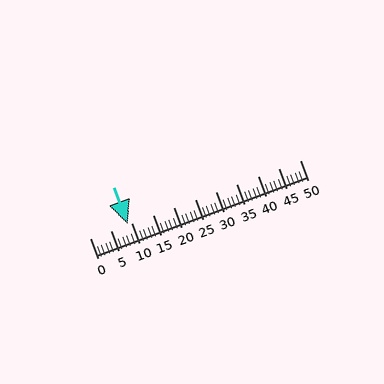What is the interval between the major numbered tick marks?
The major tick marks are spaced 5 units apart.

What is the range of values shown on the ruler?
The ruler shows values from 0 to 50.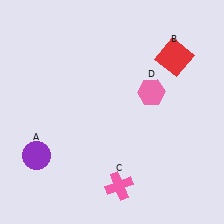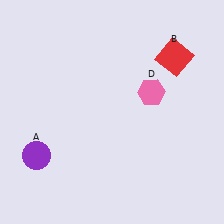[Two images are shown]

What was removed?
The pink cross (C) was removed in Image 2.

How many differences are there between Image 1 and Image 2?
There is 1 difference between the two images.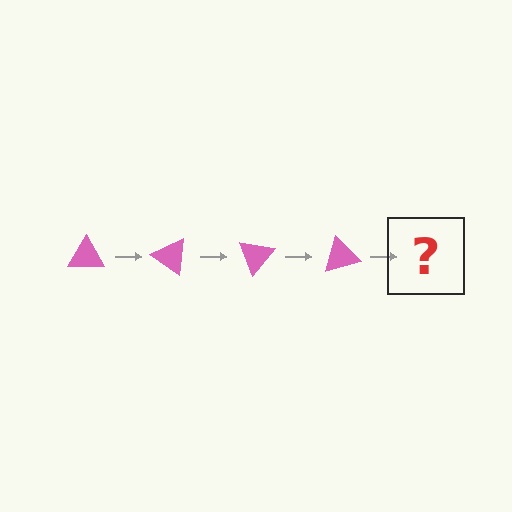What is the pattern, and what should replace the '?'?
The pattern is that the triangle rotates 35 degrees each step. The '?' should be a pink triangle rotated 140 degrees.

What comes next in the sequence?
The next element should be a pink triangle rotated 140 degrees.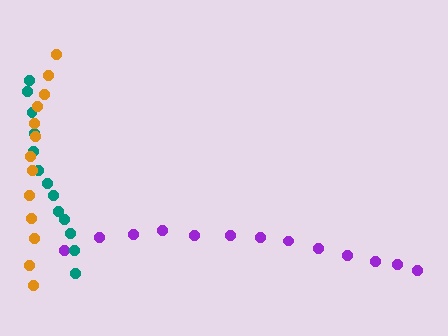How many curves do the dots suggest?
There are 3 distinct paths.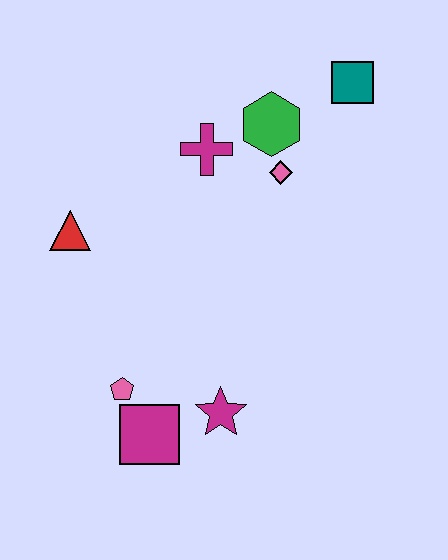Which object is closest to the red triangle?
The magenta cross is closest to the red triangle.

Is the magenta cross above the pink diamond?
Yes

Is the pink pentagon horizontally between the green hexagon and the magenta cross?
No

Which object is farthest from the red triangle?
The teal square is farthest from the red triangle.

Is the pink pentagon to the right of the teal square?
No